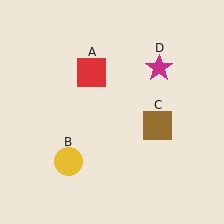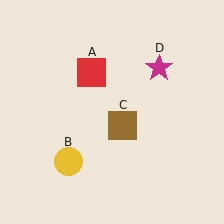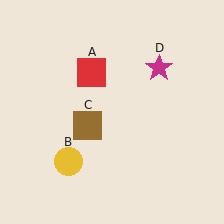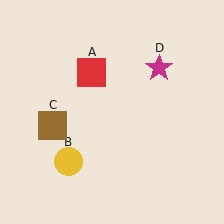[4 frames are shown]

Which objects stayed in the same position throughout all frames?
Red square (object A) and yellow circle (object B) and magenta star (object D) remained stationary.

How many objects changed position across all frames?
1 object changed position: brown square (object C).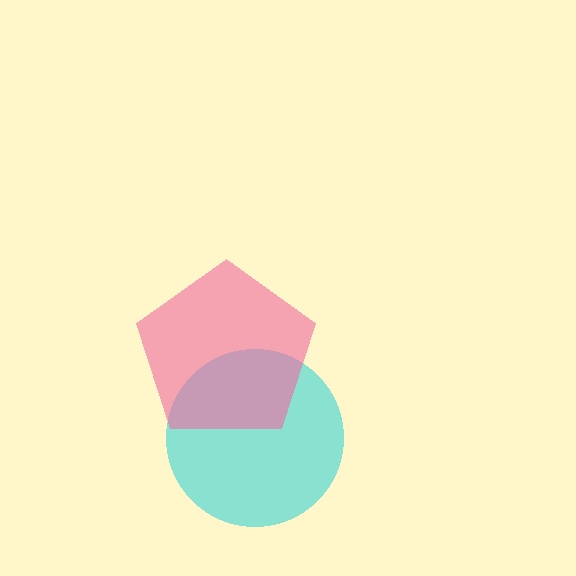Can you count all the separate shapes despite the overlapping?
Yes, there are 2 separate shapes.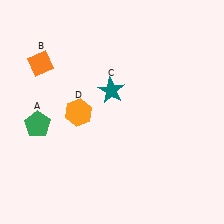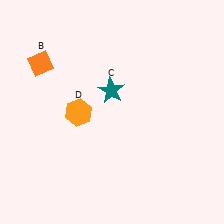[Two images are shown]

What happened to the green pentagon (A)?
The green pentagon (A) was removed in Image 2. It was in the bottom-left area of Image 1.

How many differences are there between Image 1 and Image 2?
There is 1 difference between the two images.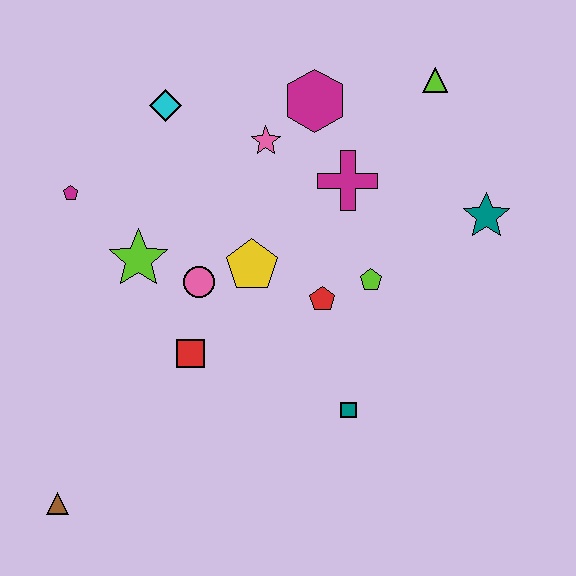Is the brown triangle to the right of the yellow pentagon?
No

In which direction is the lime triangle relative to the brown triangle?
The lime triangle is above the brown triangle.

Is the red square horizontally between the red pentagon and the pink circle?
No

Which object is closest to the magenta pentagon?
The lime star is closest to the magenta pentagon.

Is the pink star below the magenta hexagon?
Yes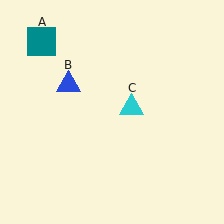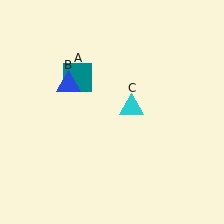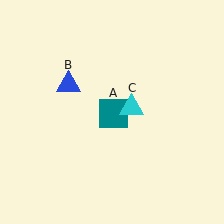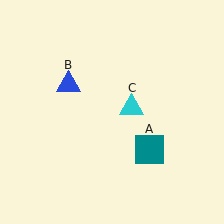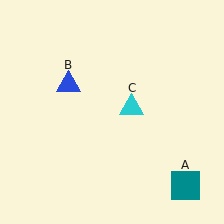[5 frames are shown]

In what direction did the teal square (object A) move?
The teal square (object A) moved down and to the right.